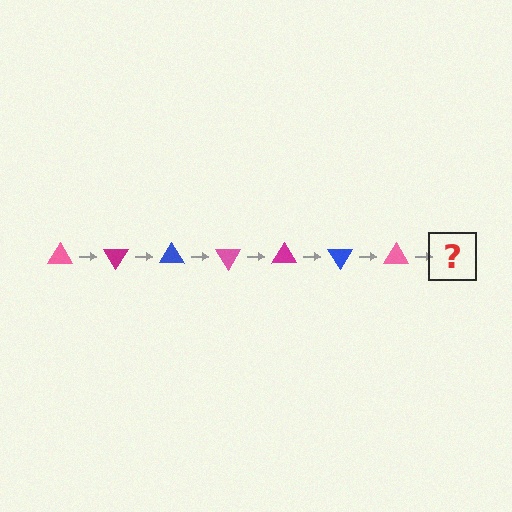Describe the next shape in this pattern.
It should be a magenta triangle, rotated 420 degrees from the start.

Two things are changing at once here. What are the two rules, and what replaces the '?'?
The two rules are that it rotates 60 degrees each step and the color cycles through pink, magenta, and blue. The '?' should be a magenta triangle, rotated 420 degrees from the start.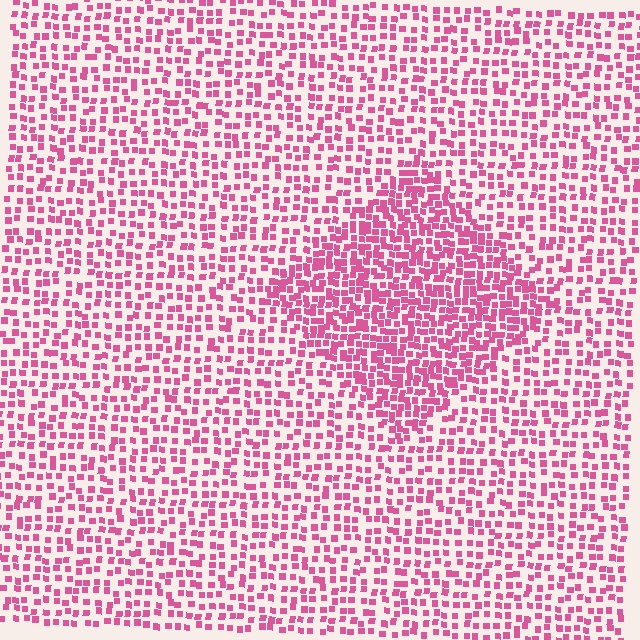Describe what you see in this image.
The image contains small pink elements arranged at two different densities. A diamond-shaped region is visible where the elements are more densely packed than the surrounding area.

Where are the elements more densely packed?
The elements are more densely packed inside the diamond boundary.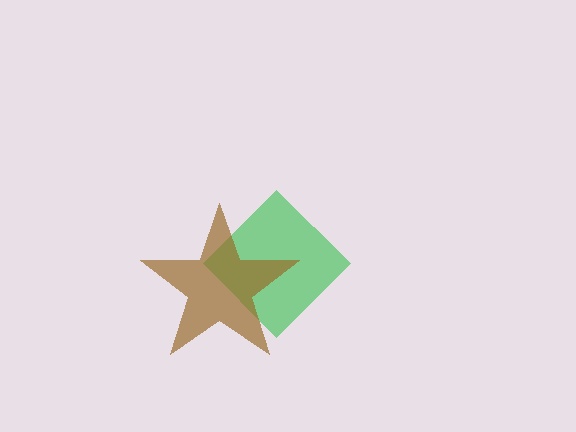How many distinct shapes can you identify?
There are 2 distinct shapes: a green diamond, a brown star.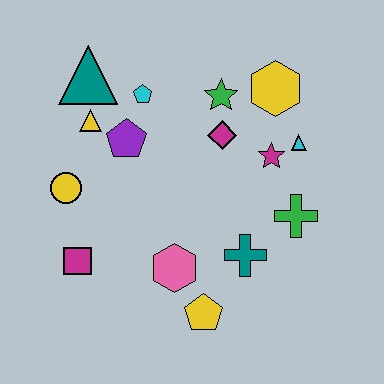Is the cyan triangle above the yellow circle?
Yes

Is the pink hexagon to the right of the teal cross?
No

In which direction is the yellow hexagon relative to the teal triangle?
The yellow hexagon is to the right of the teal triangle.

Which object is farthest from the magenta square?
The yellow hexagon is farthest from the magenta square.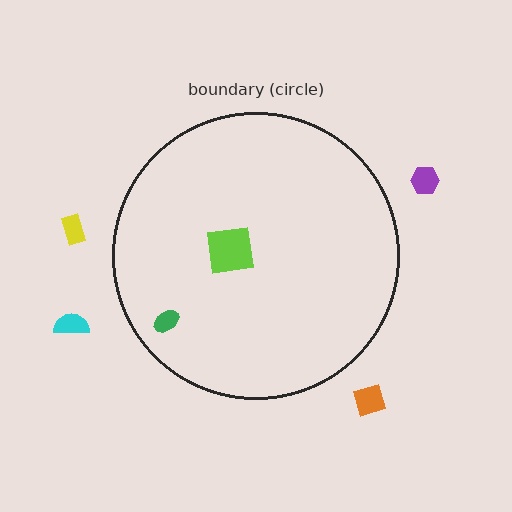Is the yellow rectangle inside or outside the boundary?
Outside.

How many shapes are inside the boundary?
2 inside, 4 outside.